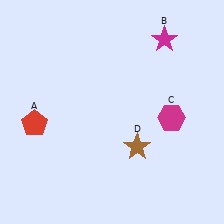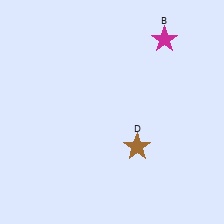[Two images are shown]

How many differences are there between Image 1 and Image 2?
There are 2 differences between the two images.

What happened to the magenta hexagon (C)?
The magenta hexagon (C) was removed in Image 2. It was in the bottom-right area of Image 1.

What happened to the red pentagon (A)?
The red pentagon (A) was removed in Image 2. It was in the bottom-left area of Image 1.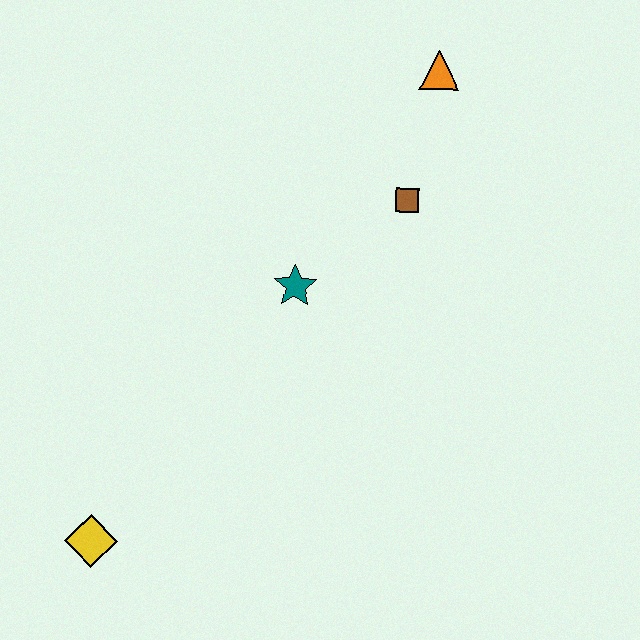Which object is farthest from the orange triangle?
The yellow diamond is farthest from the orange triangle.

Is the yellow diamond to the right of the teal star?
No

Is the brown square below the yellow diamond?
No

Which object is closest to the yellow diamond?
The teal star is closest to the yellow diamond.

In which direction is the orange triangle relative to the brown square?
The orange triangle is above the brown square.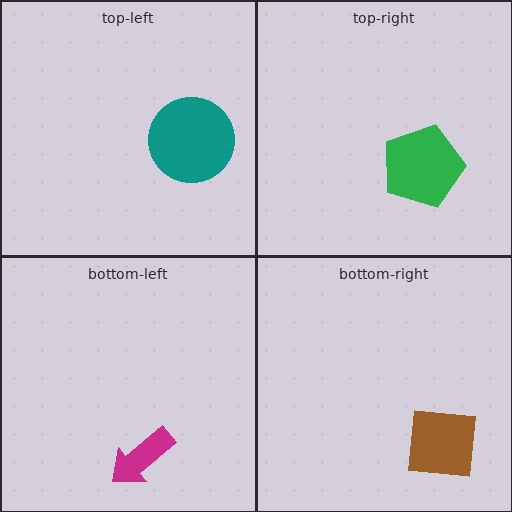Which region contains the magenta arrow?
The bottom-left region.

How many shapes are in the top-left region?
1.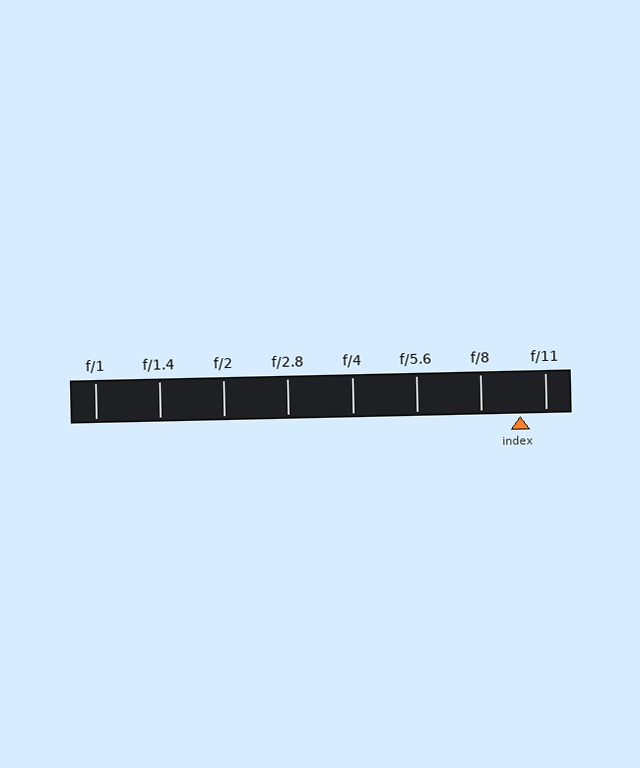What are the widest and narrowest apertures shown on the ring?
The widest aperture shown is f/1 and the narrowest is f/11.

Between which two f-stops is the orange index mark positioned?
The index mark is between f/8 and f/11.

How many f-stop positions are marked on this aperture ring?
There are 8 f-stop positions marked.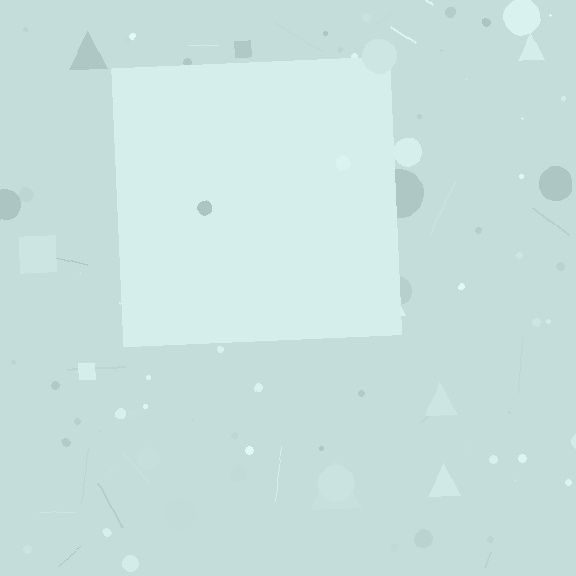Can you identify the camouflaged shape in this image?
The camouflaged shape is a square.